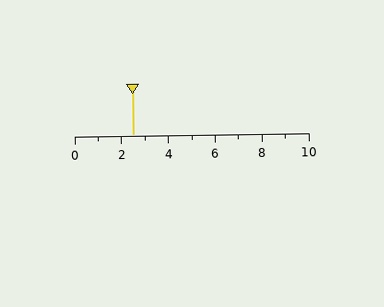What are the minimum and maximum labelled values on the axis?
The axis runs from 0 to 10.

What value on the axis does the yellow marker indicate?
The marker indicates approximately 2.5.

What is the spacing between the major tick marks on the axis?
The major ticks are spaced 2 apart.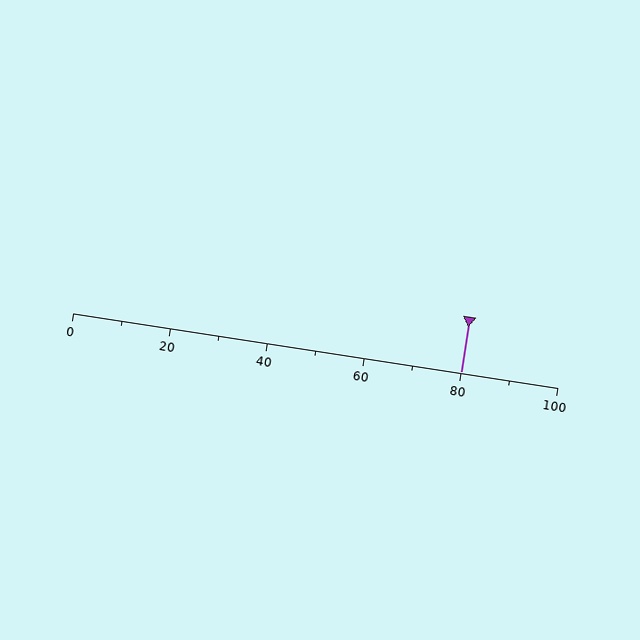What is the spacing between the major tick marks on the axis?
The major ticks are spaced 20 apart.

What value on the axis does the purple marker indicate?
The marker indicates approximately 80.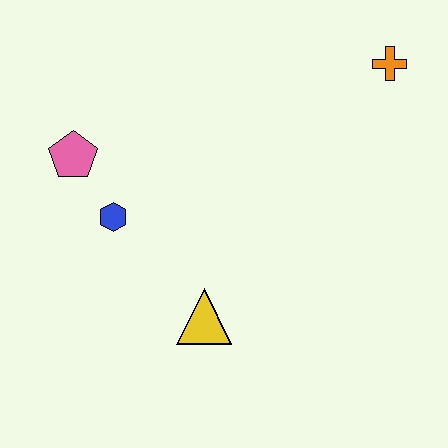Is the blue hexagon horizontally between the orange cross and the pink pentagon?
Yes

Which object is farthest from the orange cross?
The pink pentagon is farthest from the orange cross.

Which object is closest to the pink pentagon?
The blue hexagon is closest to the pink pentagon.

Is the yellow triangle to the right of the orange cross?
No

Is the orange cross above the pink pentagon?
Yes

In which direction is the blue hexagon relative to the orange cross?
The blue hexagon is to the left of the orange cross.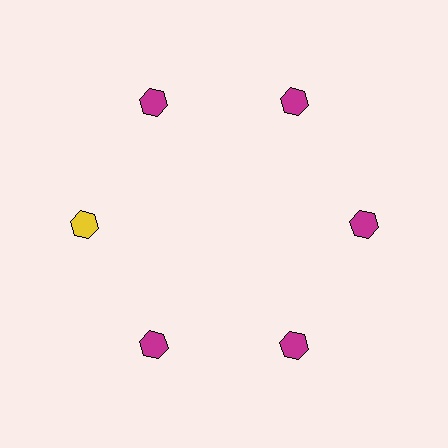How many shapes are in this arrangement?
There are 6 shapes arranged in a ring pattern.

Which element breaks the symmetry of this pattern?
The yellow hexagon at roughly the 9 o'clock position breaks the symmetry. All other shapes are magenta hexagons.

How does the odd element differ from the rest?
It has a different color: yellow instead of magenta.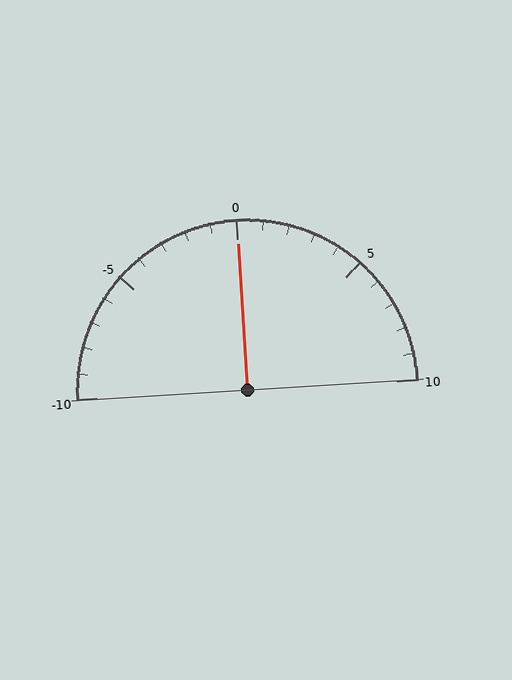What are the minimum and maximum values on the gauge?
The gauge ranges from -10 to 10.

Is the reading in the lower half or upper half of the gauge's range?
The reading is in the upper half of the range (-10 to 10).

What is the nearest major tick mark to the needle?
The nearest major tick mark is 0.